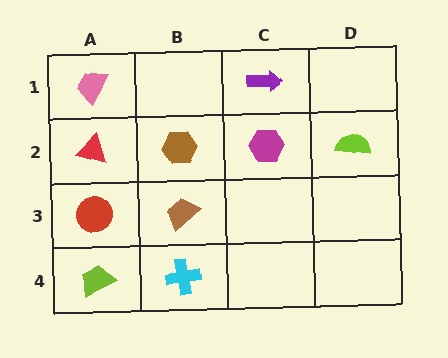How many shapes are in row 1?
2 shapes.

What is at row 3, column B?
A brown trapezoid.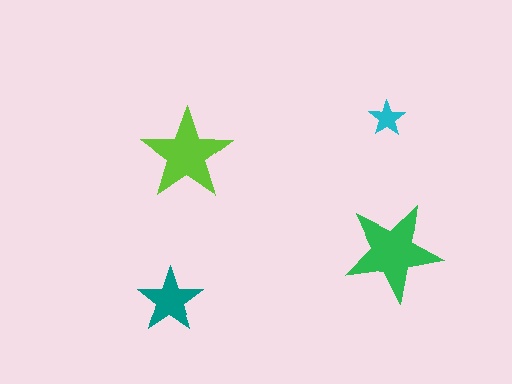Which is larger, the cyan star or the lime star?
The lime one.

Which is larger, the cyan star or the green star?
The green one.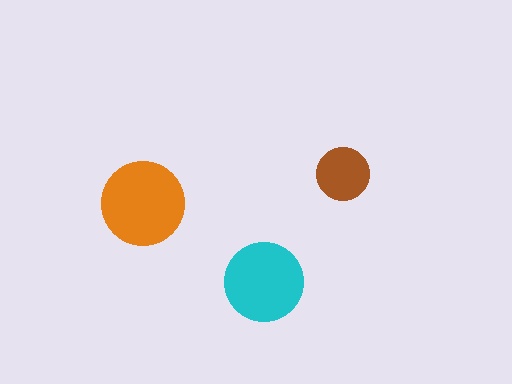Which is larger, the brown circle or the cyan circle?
The cyan one.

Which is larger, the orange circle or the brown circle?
The orange one.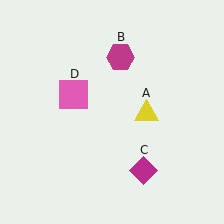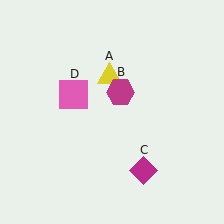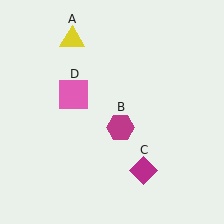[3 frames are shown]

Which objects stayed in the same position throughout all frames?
Magenta diamond (object C) and pink square (object D) remained stationary.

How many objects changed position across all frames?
2 objects changed position: yellow triangle (object A), magenta hexagon (object B).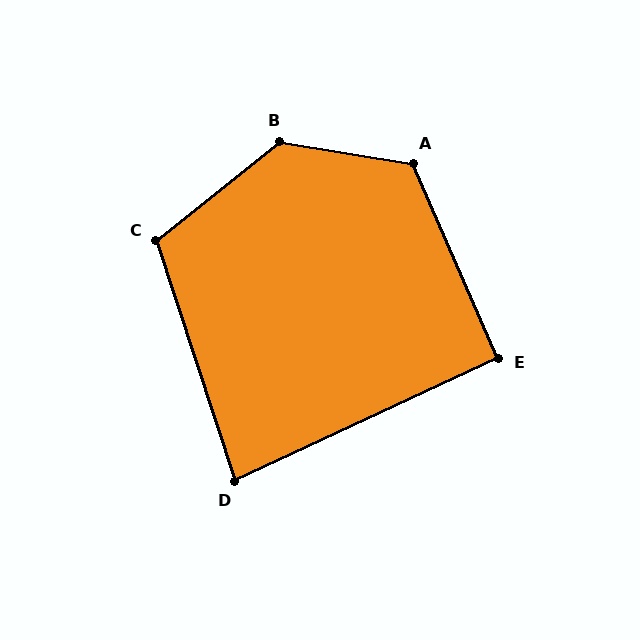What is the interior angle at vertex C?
Approximately 110 degrees (obtuse).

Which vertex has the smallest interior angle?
D, at approximately 83 degrees.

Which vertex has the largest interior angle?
B, at approximately 132 degrees.